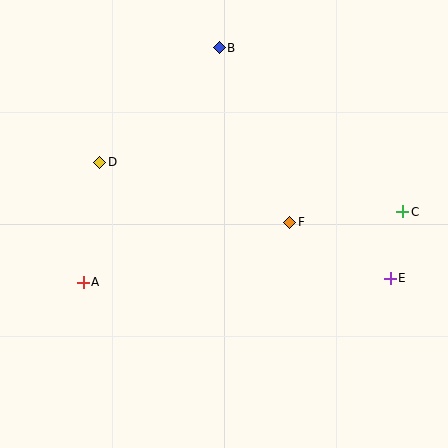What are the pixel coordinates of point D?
Point D is at (100, 162).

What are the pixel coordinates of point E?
Point E is at (390, 278).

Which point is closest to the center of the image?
Point F at (290, 222) is closest to the center.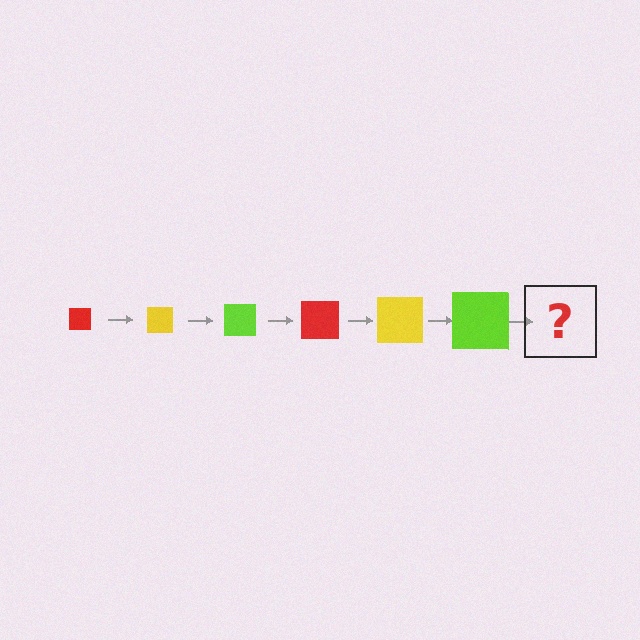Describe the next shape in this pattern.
It should be a red square, larger than the previous one.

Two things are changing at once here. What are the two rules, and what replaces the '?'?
The two rules are that the square grows larger each step and the color cycles through red, yellow, and lime. The '?' should be a red square, larger than the previous one.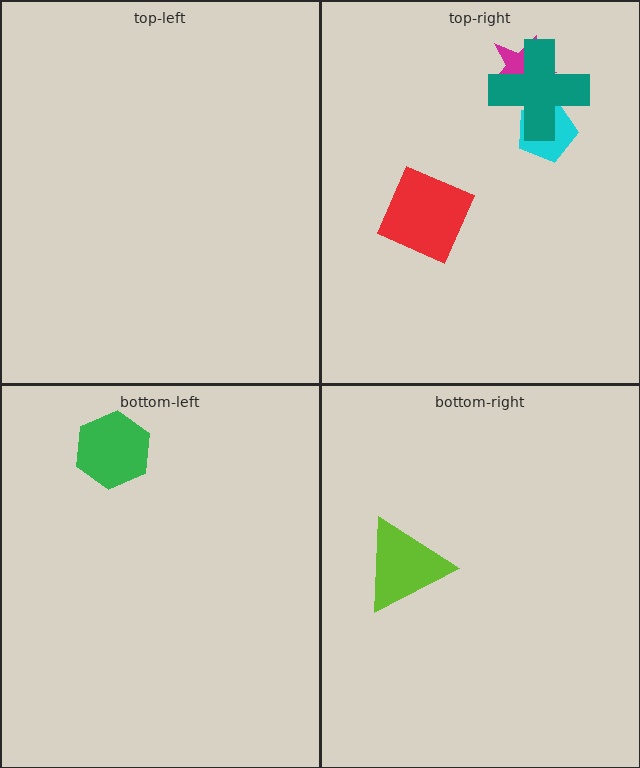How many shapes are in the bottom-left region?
1.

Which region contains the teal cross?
The top-right region.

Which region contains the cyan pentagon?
The top-right region.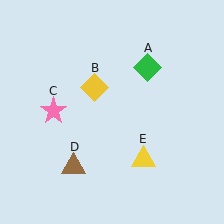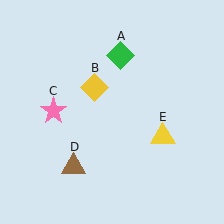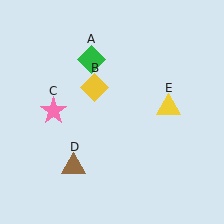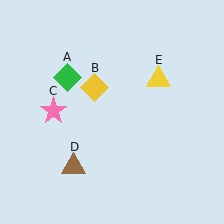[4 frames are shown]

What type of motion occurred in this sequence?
The green diamond (object A), yellow triangle (object E) rotated counterclockwise around the center of the scene.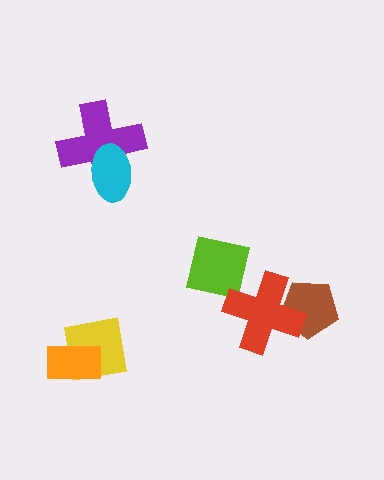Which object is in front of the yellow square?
The orange rectangle is in front of the yellow square.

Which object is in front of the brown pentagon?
The red cross is in front of the brown pentagon.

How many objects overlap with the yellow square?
1 object overlaps with the yellow square.